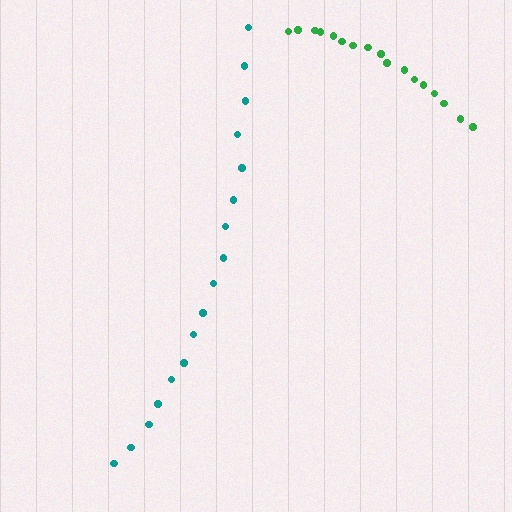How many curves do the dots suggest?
There are 2 distinct paths.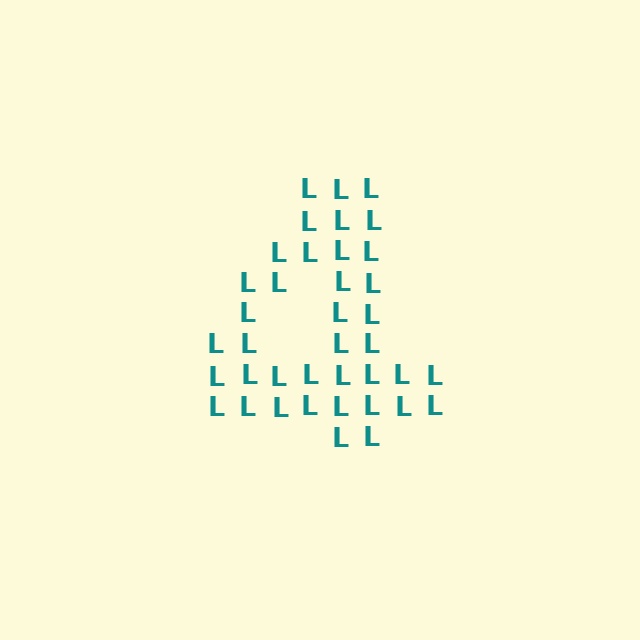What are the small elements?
The small elements are letter L's.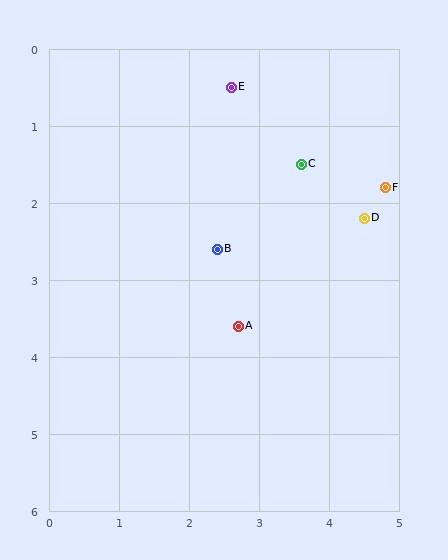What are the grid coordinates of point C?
Point C is at approximately (3.6, 1.5).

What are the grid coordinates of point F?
Point F is at approximately (4.8, 1.8).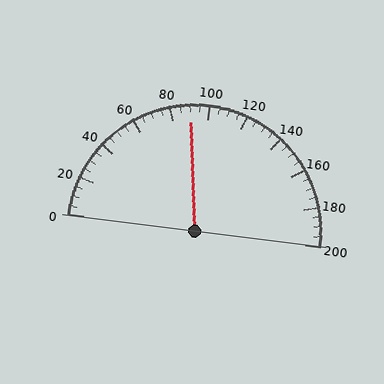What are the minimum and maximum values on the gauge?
The gauge ranges from 0 to 200.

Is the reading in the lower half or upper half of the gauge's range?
The reading is in the lower half of the range (0 to 200).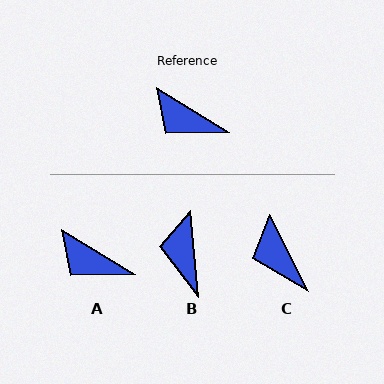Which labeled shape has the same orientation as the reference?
A.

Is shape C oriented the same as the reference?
No, it is off by about 31 degrees.